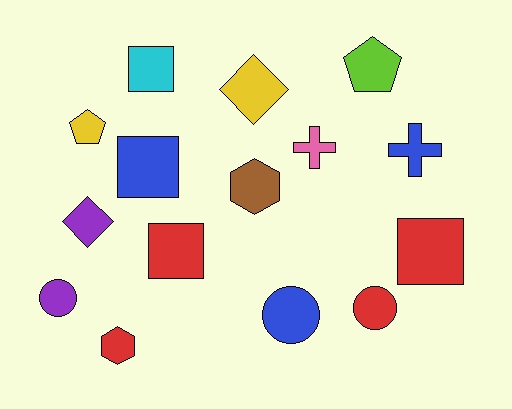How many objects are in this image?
There are 15 objects.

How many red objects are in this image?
There are 4 red objects.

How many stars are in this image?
There are no stars.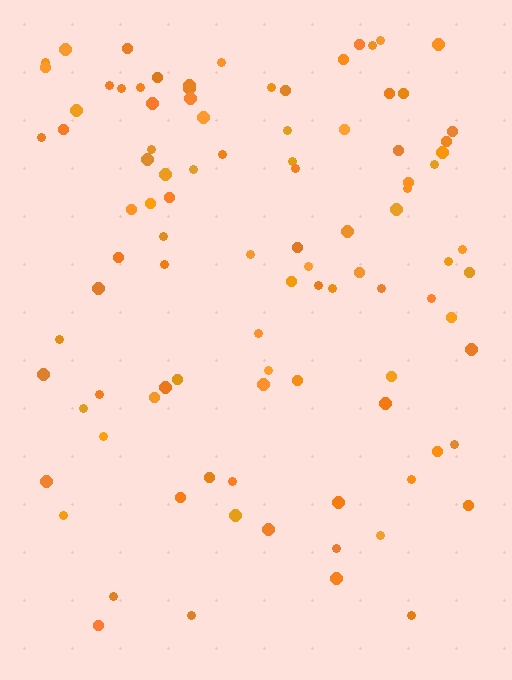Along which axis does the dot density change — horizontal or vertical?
Vertical.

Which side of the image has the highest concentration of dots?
The top.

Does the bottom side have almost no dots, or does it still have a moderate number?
Still a moderate number, just noticeably fewer than the top.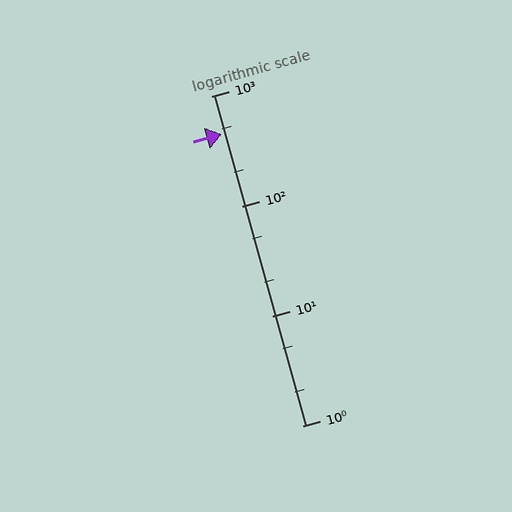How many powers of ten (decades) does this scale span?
The scale spans 3 decades, from 1 to 1000.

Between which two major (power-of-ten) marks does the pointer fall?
The pointer is between 100 and 1000.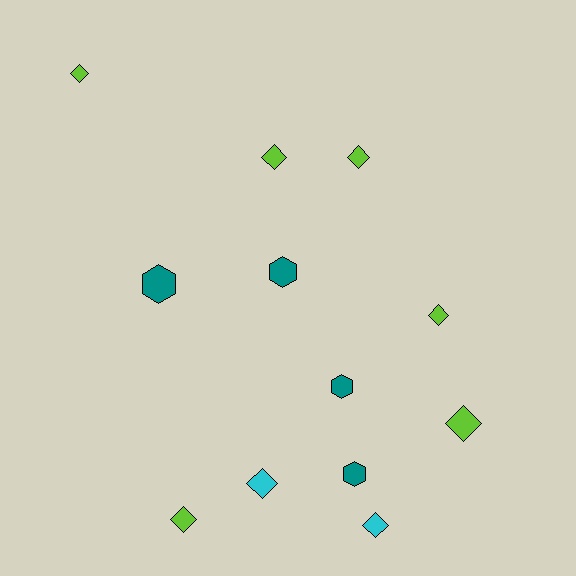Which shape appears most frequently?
Diamond, with 8 objects.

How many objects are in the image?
There are 12 objects.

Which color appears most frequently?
Lime, with 6 objects.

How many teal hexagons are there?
There are 4 teal hexagons.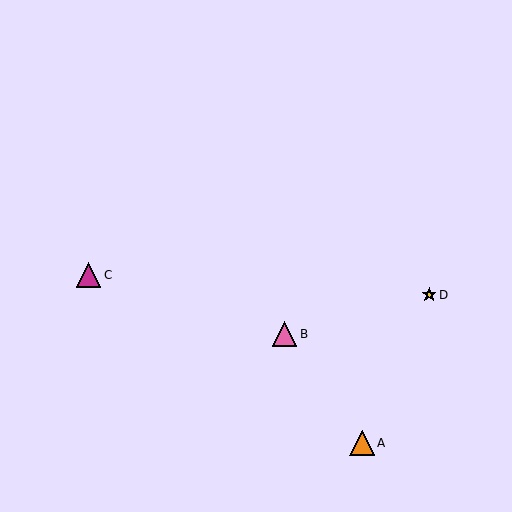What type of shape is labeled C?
Shape C is a magenta triangle.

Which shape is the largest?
The orange triangle (labeled A) is the largest.